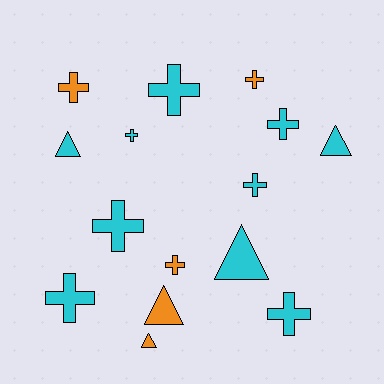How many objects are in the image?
There are 15 objects.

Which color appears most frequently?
Cyan, with 10 objects.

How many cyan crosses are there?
There are 7 cyan crosses.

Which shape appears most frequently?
Cross, with 10 objects.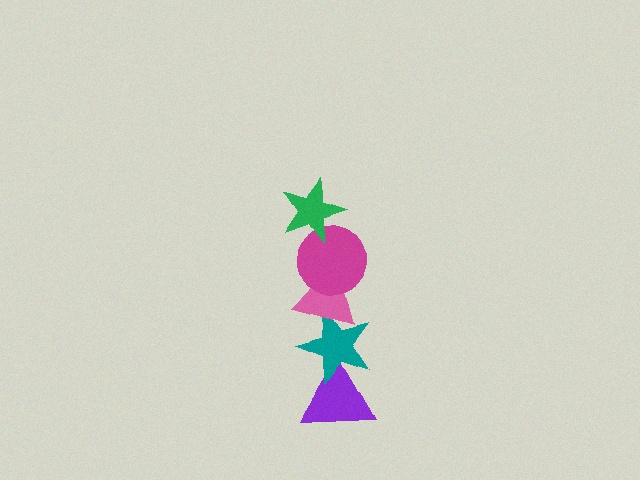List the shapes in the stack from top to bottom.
From top to bottom: the green star, the magenta circle, the pink triangle, the teal star, the purple triangle.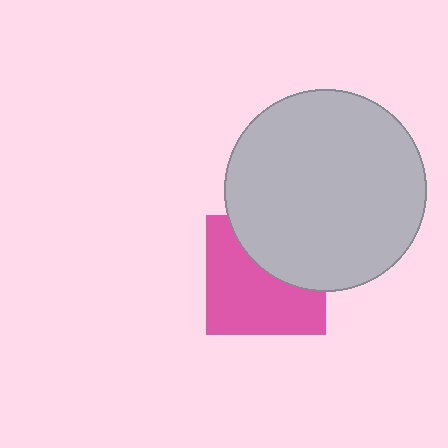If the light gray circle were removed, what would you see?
You would see the complete pink square.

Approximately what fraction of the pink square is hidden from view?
Roughly 39% of the pink square is hidden behind the light gray circle.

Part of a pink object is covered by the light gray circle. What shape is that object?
It is a square.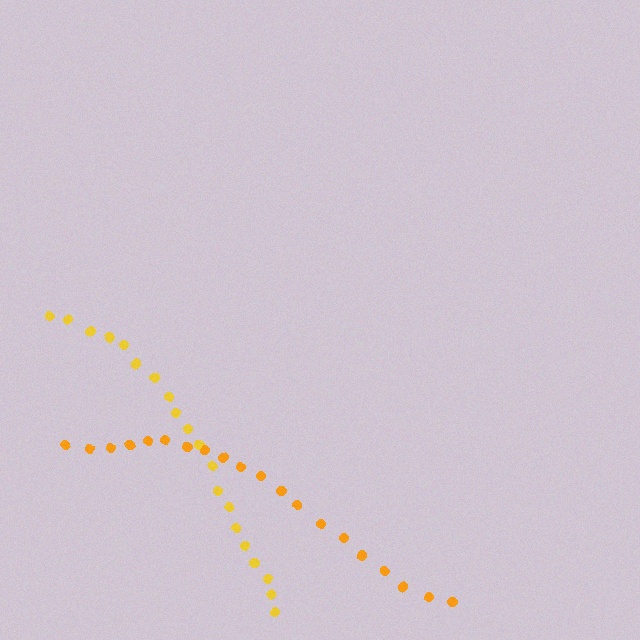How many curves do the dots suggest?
There are 2 distinct paths.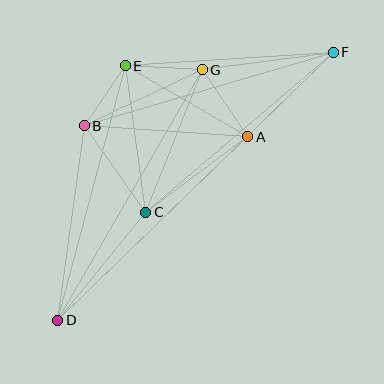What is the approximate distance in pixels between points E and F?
The distance between E and F is approximately 208 pixels.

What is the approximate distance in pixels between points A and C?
The distance between A and C is approximately 127 pixels.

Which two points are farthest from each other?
Points D and F are farthest from each other.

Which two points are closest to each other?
Points B and E are closest to each other.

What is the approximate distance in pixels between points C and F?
The distance between C and F is approximately 246 pixels.